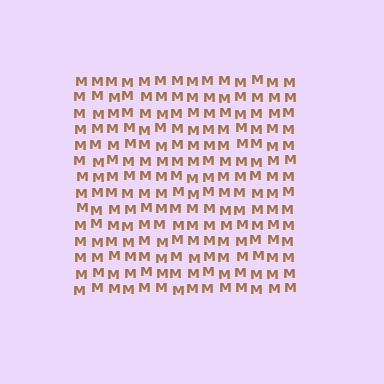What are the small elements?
The small elements are letter M's.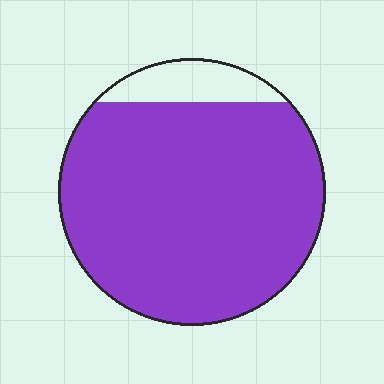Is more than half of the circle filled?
Yes.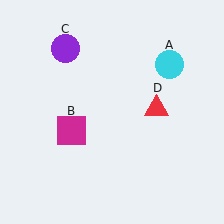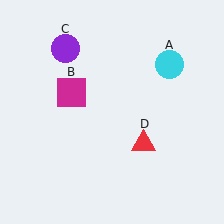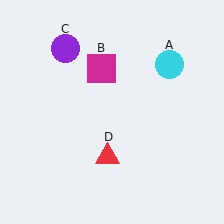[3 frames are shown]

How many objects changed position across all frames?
2 objects changed position: magenta square (object B), red triangle (object D).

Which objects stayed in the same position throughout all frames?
Cyan circle (object A) and purple circle (object C) remained stationary.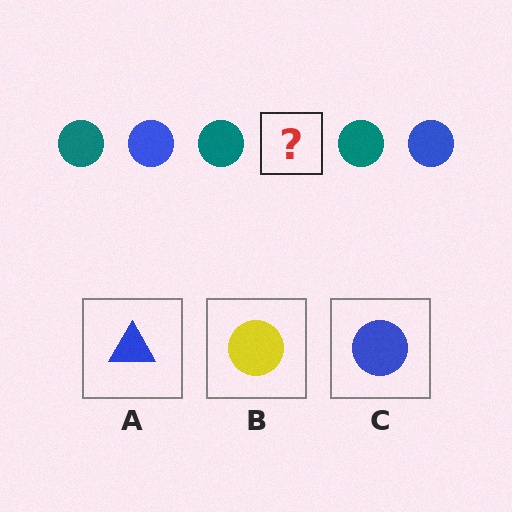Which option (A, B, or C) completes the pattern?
C.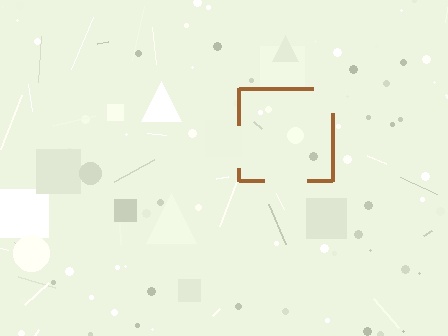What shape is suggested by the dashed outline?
The dashed outline suggests a square.